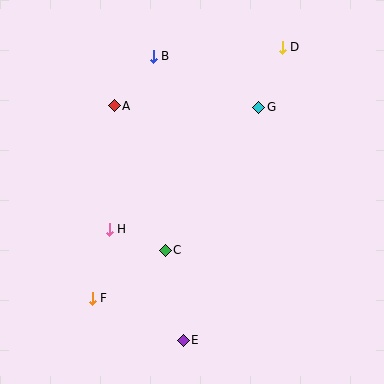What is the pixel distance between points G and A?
The distance between G and A is 144 pixels.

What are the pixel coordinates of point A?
Point A is at (114, 106).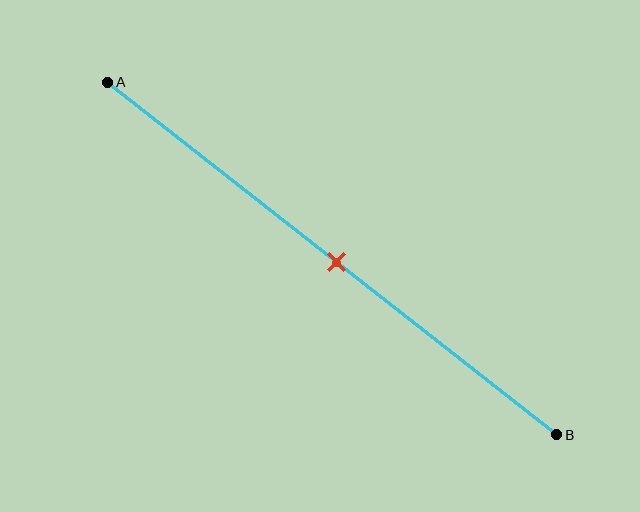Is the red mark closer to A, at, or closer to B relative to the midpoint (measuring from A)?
The red mark is approximately at the midpoint of segment AB.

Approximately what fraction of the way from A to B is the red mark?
The red mark is approximately 50% of the way from A to B.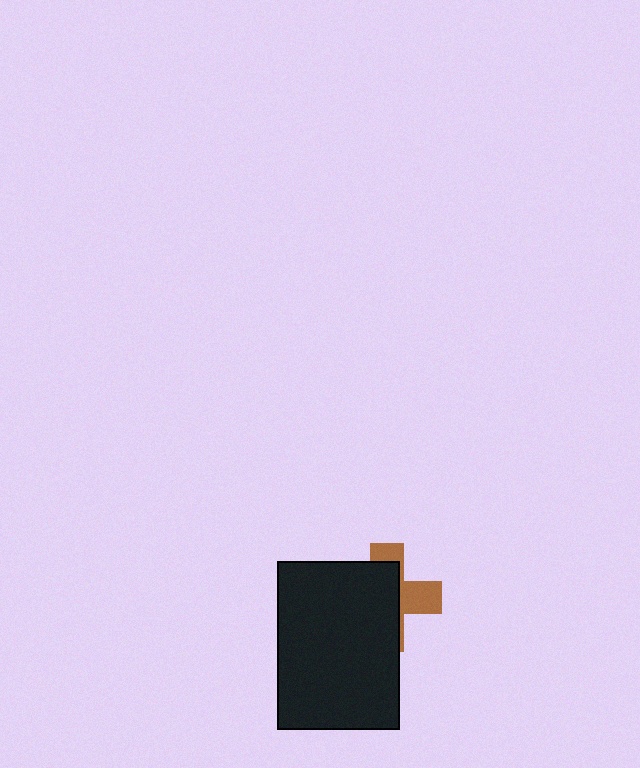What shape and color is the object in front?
The object in front is a black rectangle.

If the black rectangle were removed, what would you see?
You would see the complete brown cross.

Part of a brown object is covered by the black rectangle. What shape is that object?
It is a cross.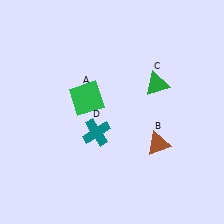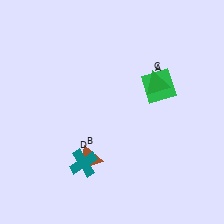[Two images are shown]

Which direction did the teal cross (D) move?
The teal cross (D) moved down.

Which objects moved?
The objects that moved are: the green square (A), the brown triangle (B), the teal cross (D).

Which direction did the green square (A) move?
The green square (A) moved right.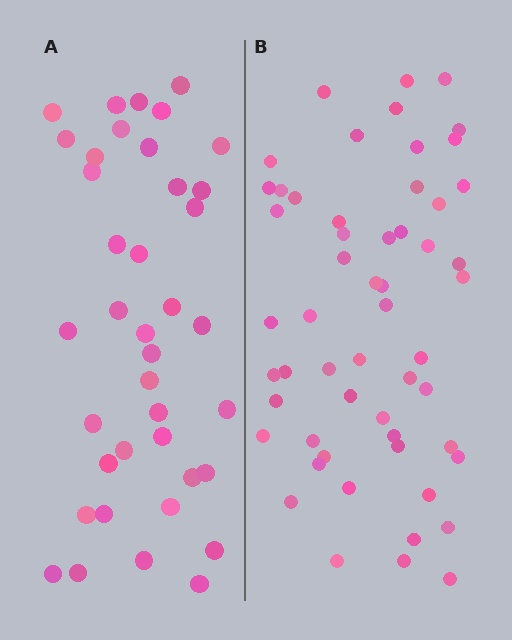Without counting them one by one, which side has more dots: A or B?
Region B (the right region) has more dots.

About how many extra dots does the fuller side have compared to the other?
Region B has approximately 15 more dots than region A.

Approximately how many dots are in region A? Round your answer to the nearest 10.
About 40 dots. (The exact count is 39, which rounds to 40.)